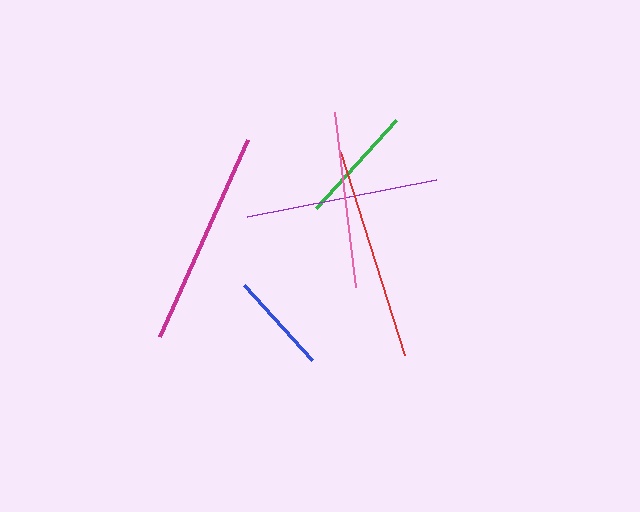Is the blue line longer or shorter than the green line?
The green line is longer than the blue line.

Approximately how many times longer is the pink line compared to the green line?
The pink line is approximately 1.5 times the length of the green line.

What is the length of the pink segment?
The pink segment is approximately 176 pixels long.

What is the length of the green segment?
The green segment is approximately 119 pixels long.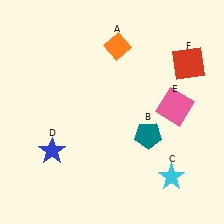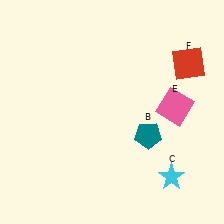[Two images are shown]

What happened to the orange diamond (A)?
The orange diamond (A) was removed in Image 2. It was in the top-right area of Image 1.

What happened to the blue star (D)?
The blue star (D) was removed in Image 2. It was in the bottom-left area of Image 1.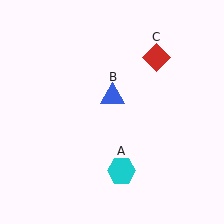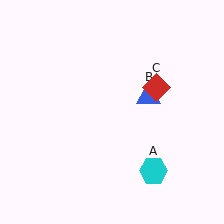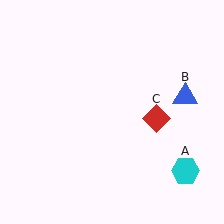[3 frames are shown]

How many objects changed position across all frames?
3 objects changed position: cyan hexagon (object A), blue triangle (object B), red diamond (object C).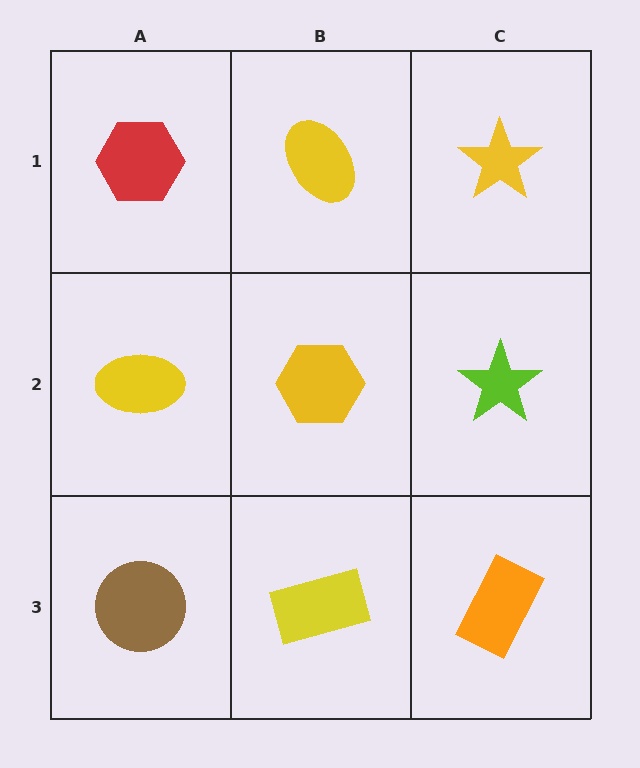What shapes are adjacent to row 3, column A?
A yellow ellipse (row 2, column A), a yellow rectangle (row 3, column B).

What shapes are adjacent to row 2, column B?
A yellow ellipse (row 1, column B), a yellow rectangle (row 3, column B), a yellow ellipse (row 2, column A), a lime star (row 2, column C).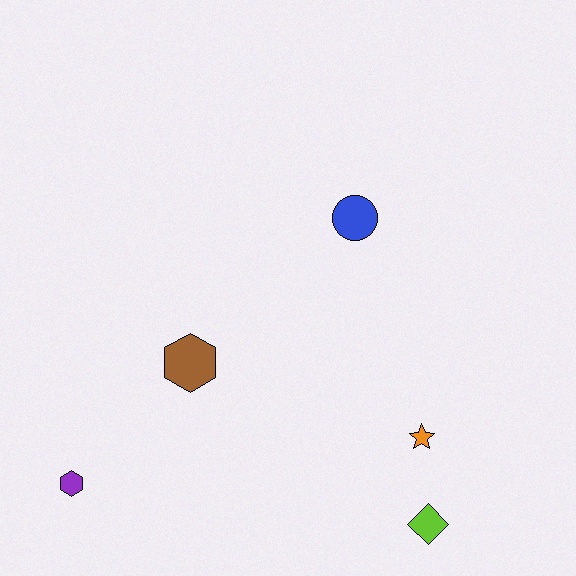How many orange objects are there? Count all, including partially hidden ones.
There is 1 orange object.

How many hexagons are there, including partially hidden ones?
There are 2 hexagons.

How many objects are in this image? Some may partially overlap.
There are 5 objects.